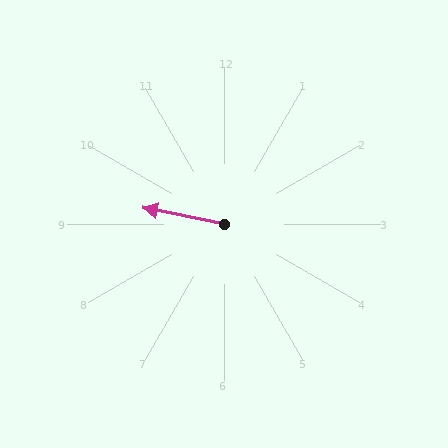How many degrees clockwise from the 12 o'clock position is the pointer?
Approximately 281 degrees.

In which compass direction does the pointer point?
West.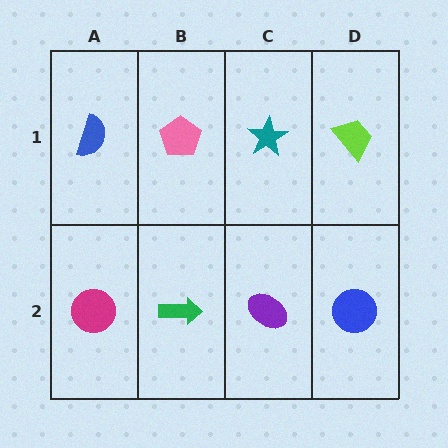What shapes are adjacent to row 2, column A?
A blue semicircle (row 1, column A), a green arrow (row 2, column B).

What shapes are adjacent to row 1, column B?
A green arrow (row 2, column B), a blue semicircle (row 1, column A), a teal star (row 1, column C).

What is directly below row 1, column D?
A blue circle.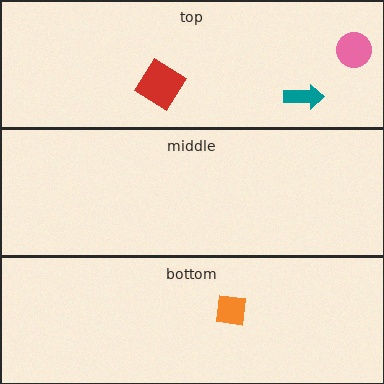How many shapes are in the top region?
3.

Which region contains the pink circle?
The top region.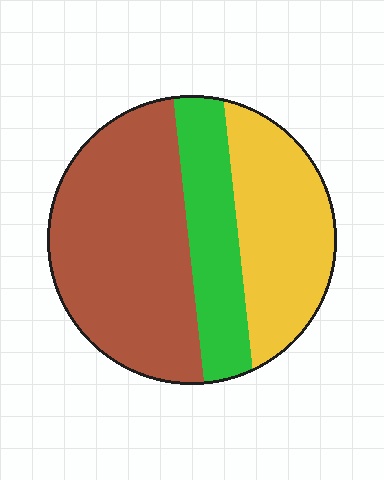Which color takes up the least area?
Green, at roughly 20%.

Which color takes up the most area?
Brown, at roughly 50%.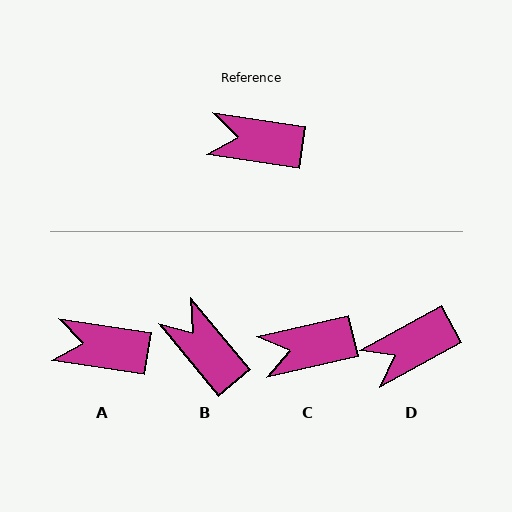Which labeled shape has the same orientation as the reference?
A.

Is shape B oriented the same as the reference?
No, it is off by about 42 degrees.